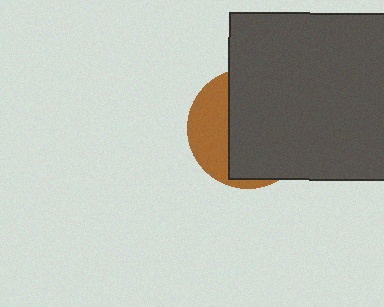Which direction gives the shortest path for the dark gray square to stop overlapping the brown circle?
Moving right gives the shortest separation.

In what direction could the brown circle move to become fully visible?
The brown circle could move left. That would shift it out from behind the dark gray square entirely.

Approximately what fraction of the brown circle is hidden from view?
Roughly 68% of the brown circle is hidden behind the dark gray square.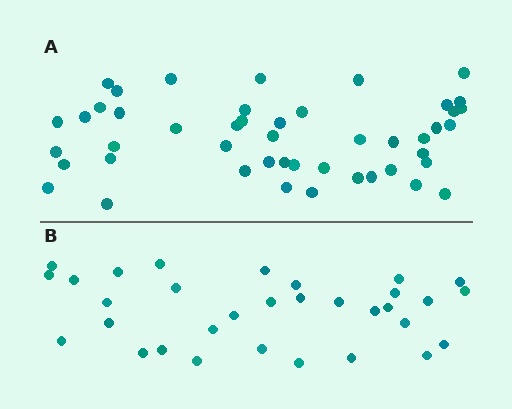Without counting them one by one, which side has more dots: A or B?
Region A (the top region) has more dots.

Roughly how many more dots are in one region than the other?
Region A has approximately 15 more dots than region B.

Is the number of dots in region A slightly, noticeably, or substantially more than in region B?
Region A has substantially more. The ratio is roughly 1.5 to 1.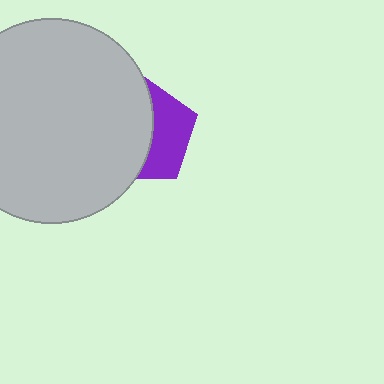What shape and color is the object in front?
The object in front is a light gray circle.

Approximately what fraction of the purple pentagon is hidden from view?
Roughly 58% of the purple pentagon is hidden behind the light gray circle.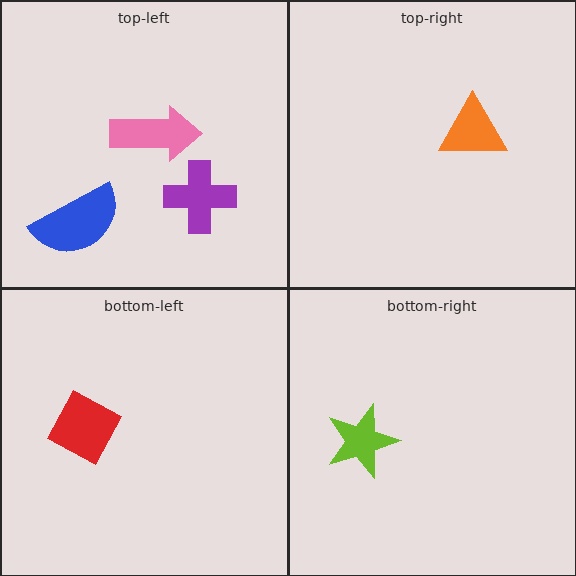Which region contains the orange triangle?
The top-right region.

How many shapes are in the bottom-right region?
1.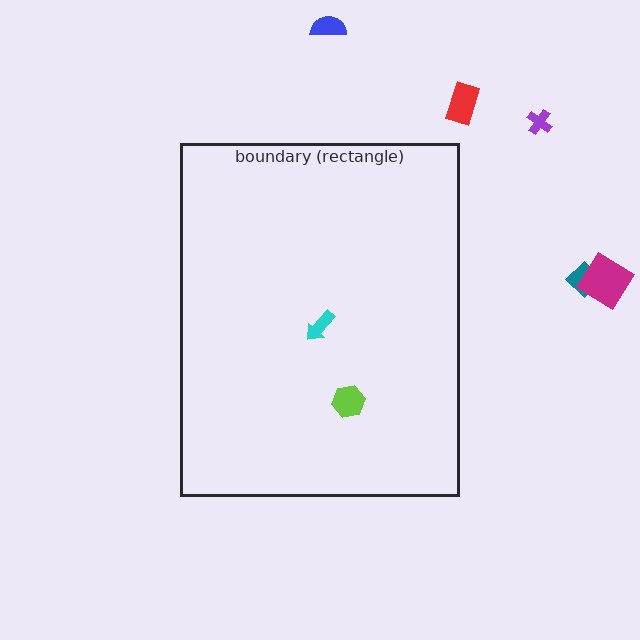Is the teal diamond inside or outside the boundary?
Outside.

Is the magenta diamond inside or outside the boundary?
Outside.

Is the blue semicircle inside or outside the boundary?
Outside.